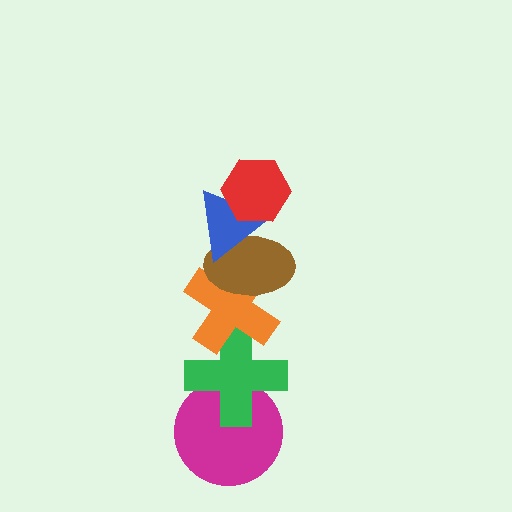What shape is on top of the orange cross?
The brown ellipse is on top of the orange cross.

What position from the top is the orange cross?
The orange cross is 4th from the top.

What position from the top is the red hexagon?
The red hexagon is 1st from the top.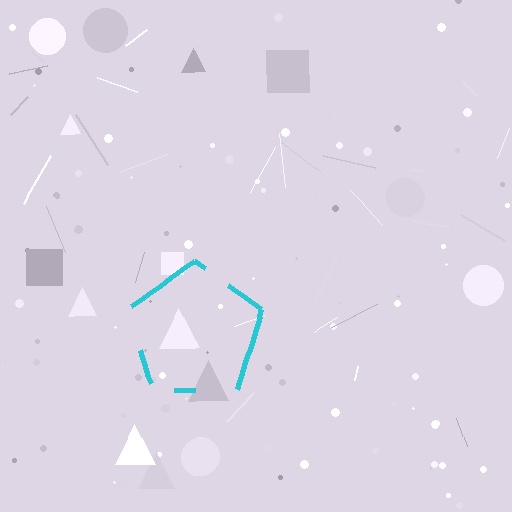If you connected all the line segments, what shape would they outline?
They would outline a pentagon.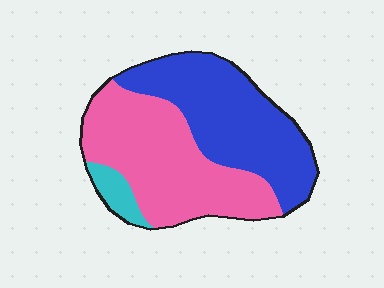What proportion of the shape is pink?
Pink takes up about one half (1/2) of the shape.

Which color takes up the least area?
Cyan, at roughly 5%.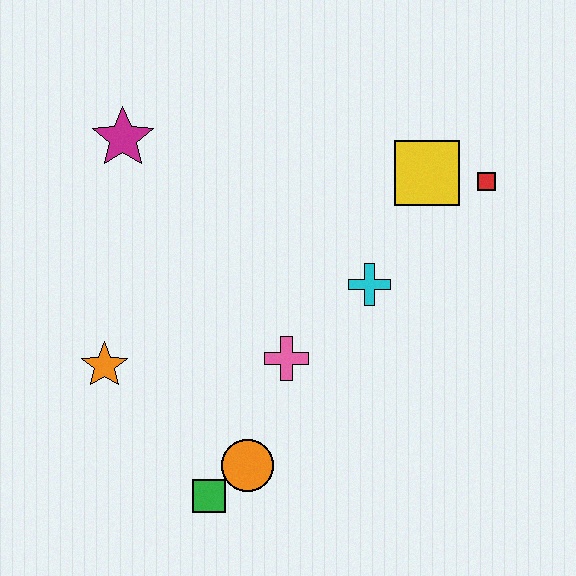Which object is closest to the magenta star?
The orange star is closest to the magenta star.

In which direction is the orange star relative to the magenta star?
The orange star is below the magenta star.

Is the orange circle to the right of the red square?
No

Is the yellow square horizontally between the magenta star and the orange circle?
No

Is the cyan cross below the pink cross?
No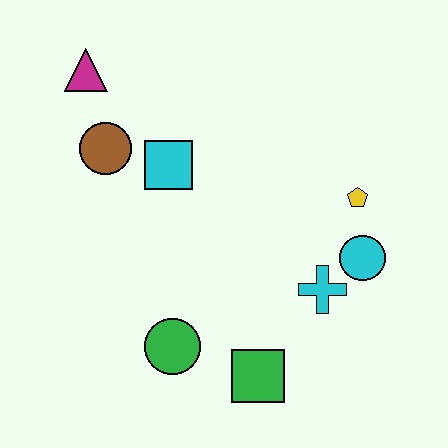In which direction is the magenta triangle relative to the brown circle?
The magenta triangle is above the brown circle.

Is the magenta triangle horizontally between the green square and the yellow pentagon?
No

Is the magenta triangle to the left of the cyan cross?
Yes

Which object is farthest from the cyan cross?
The magenta triangle is farthest from the cyan cross.